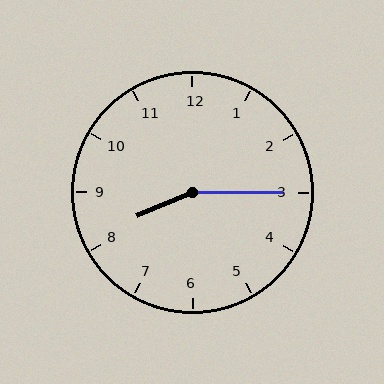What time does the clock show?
8:15.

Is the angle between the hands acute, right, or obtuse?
It is obtuse.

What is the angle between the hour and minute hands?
Approximately 158 degrees.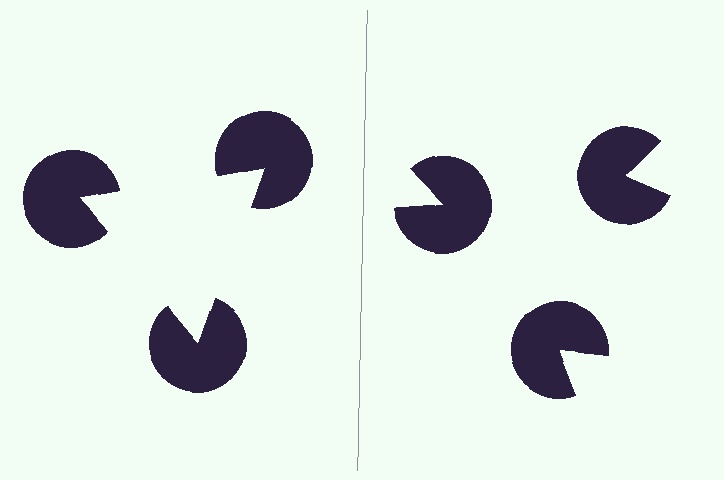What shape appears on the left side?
An illusory triangle.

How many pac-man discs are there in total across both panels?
6 — 3 on each side.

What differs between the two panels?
The pac-man discs are positioned identically on both sides; only the wedge orientations differ. On the left they align to a triangle; on the right they are misaligned.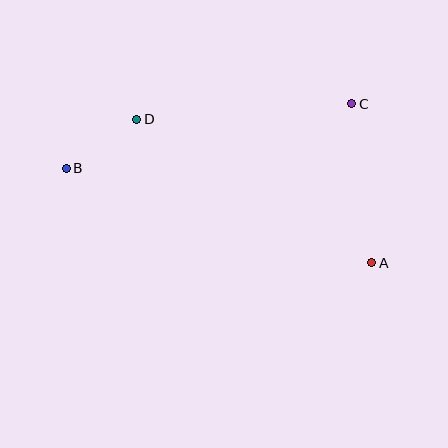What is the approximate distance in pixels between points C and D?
The distance between C and D is approximately 216 pixels.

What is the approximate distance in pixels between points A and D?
The distance between A and D is approximately 276 pixels.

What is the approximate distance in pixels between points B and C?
The distance between B and C is approximately 293 pixels.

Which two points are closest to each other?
Points B and D are closest to each other.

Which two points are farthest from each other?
Points A and B are farthest from each other.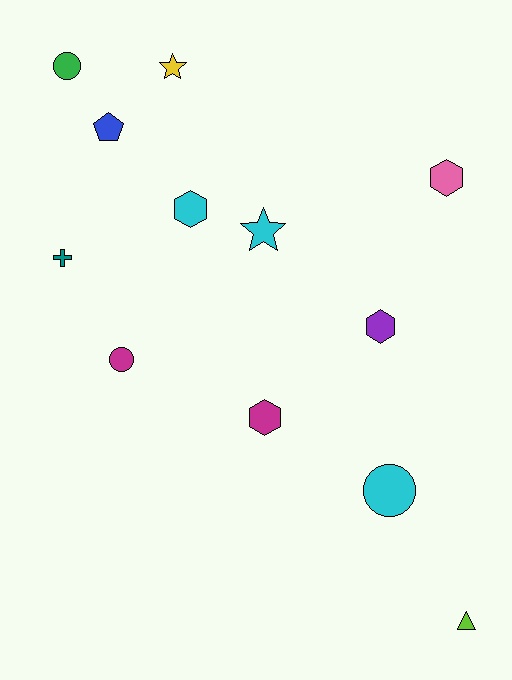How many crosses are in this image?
There is 1 cross.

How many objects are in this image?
There are 12 objects.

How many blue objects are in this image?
There is 1 blue object.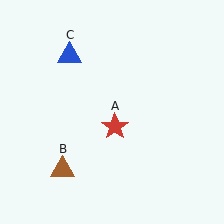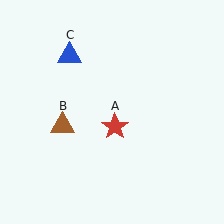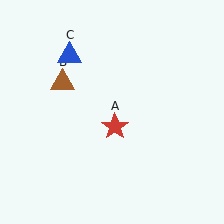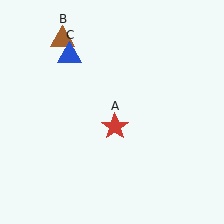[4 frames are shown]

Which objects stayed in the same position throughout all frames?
Red star (object A) and blue triangle (object C) remained stationary.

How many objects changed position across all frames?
1 object changed position: brown triangle (object B).